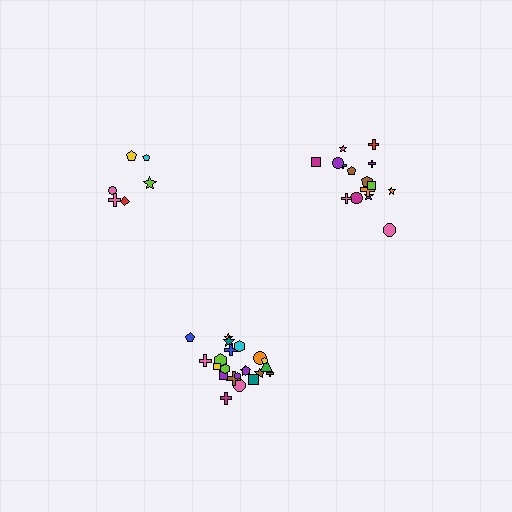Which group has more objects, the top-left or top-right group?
The top-right group.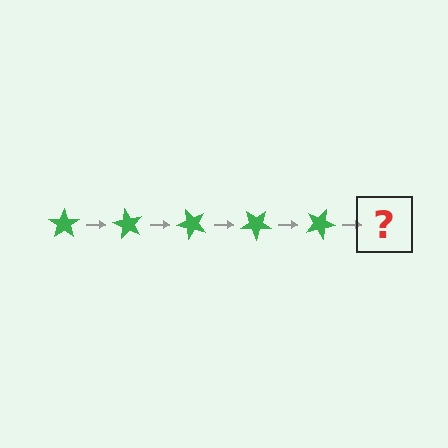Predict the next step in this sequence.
The next step is a green star rotated 300 degrees.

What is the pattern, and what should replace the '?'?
The pattern is that the star rotates 60 degrees each step. The '?' should be a green star rotated 300 degrees.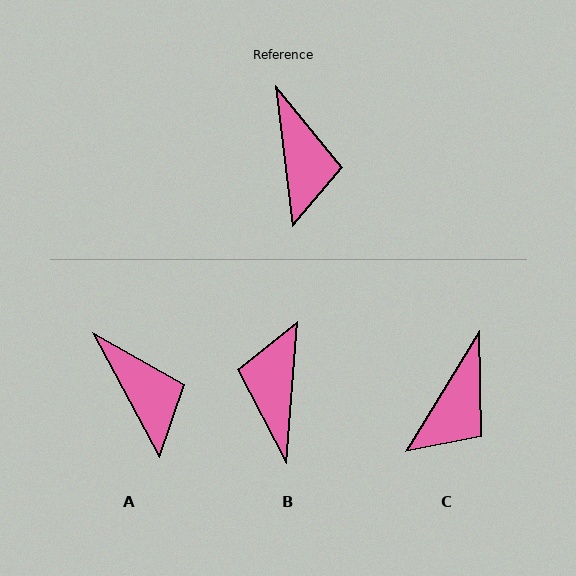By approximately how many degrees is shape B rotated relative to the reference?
Approximately 169 degrees counter-clockwise.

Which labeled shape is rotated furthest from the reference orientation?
B, about 169 degrees away.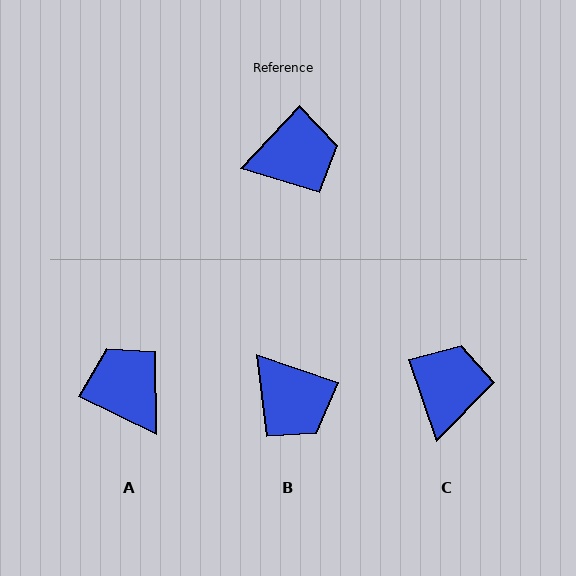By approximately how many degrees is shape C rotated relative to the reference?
Approximately 62 degrees counter-clockwise.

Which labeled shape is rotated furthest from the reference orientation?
A, about 107 degrees away.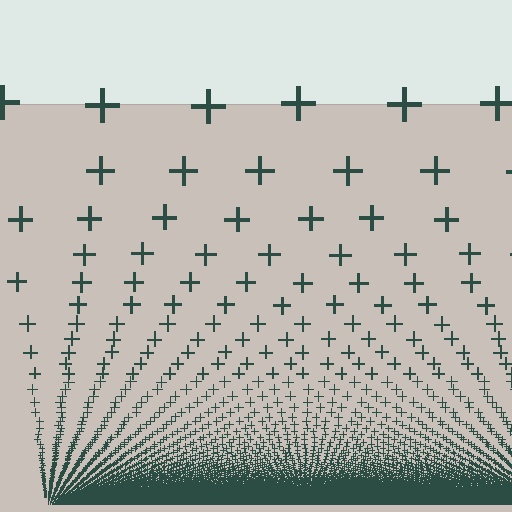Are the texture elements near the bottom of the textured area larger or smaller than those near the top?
Smaller. The gradient is inverted — elements near the bottom are smaller and denser.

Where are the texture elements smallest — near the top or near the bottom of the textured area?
Near the bottom.